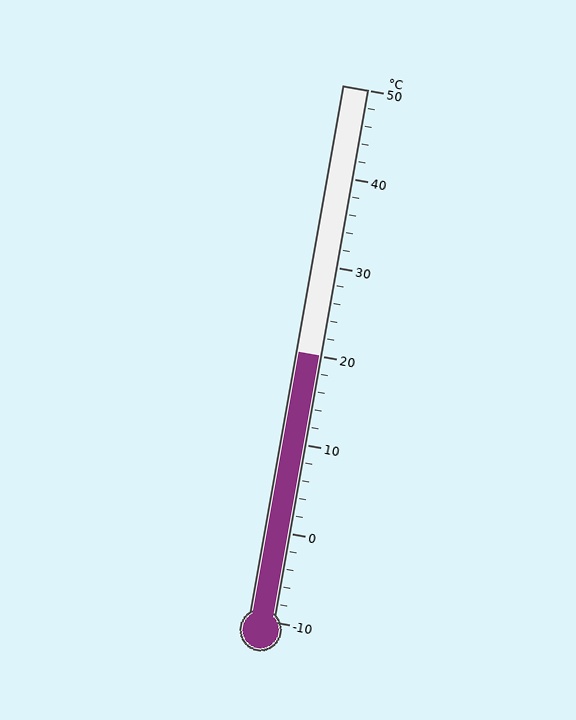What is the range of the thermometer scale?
The thermometer scale ranges from -10°C to 50°C.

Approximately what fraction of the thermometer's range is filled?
The thermometer is filled to approximately 50% of its range.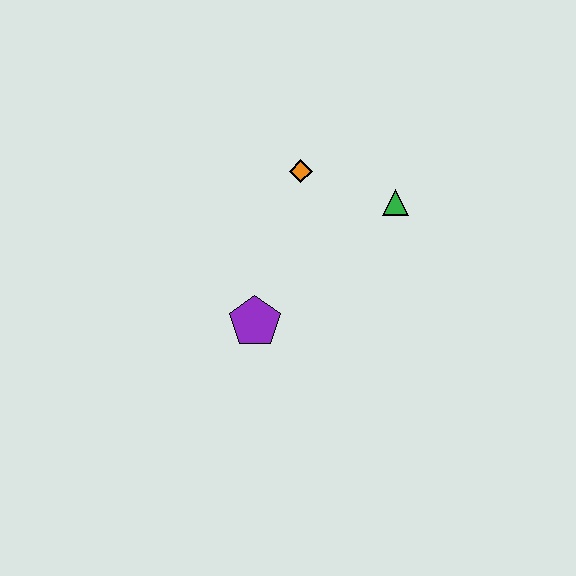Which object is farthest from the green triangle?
The purple pentagon is farthest from the green triangle.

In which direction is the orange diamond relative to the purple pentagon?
The orange diamond is above the purple pentagon.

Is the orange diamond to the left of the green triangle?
Yes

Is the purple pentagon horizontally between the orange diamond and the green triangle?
No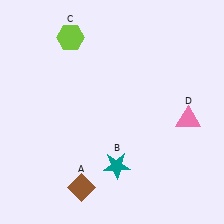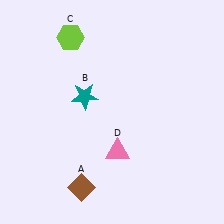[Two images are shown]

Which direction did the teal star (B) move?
The teal star (B) moved up.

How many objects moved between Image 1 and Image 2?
2 objects moved between the two images.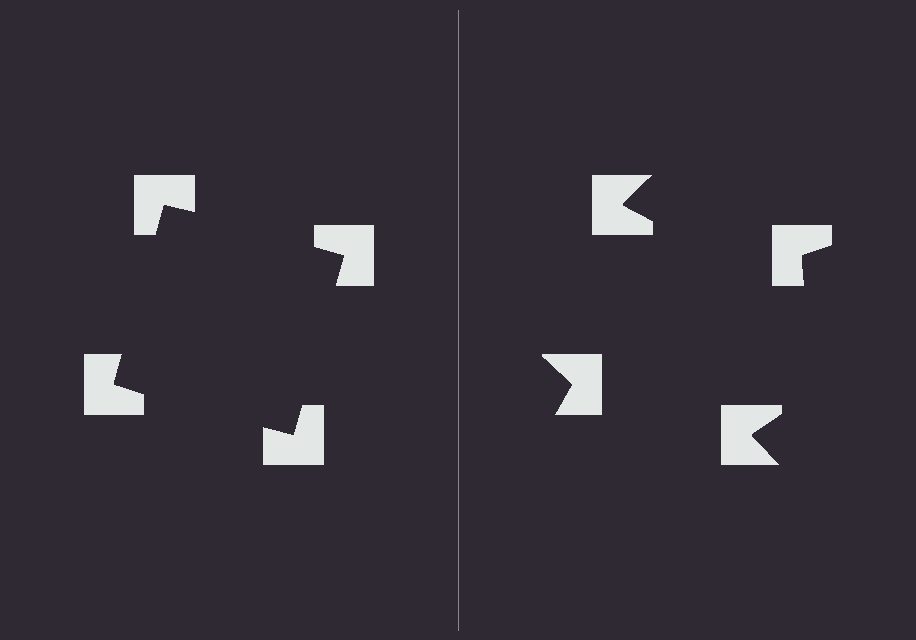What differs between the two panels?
The notched squares are positioned identically on both sides; only the wedge orientations differ. On the left they align to a square; on the right they are misaligned.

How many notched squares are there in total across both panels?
8 — 4 on each side.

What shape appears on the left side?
An illusory square.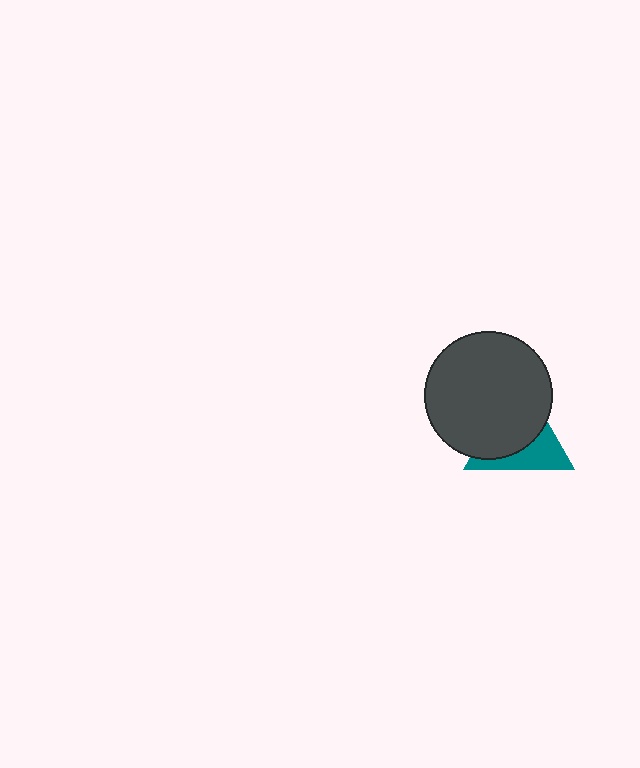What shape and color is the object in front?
The object in front is a dark gray circle.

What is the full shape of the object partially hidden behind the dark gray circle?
The partially hidden object is a teal triangle.